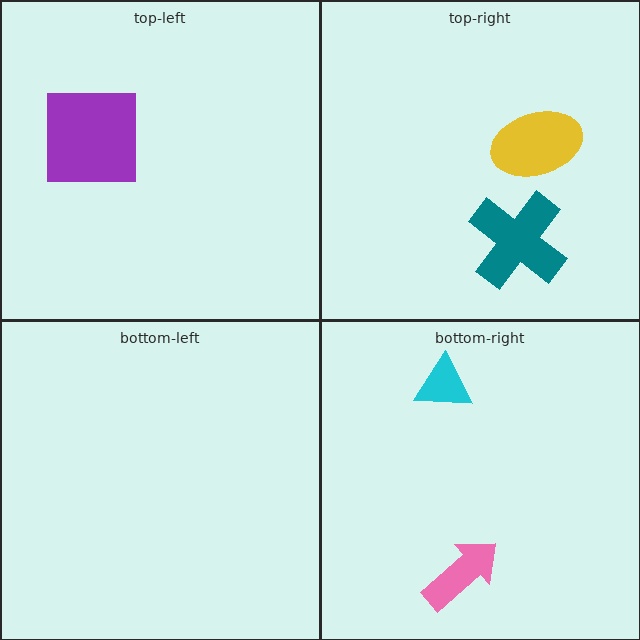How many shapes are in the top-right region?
2.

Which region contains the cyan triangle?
The bottom-right region.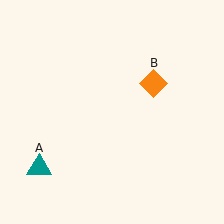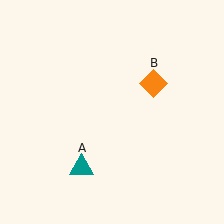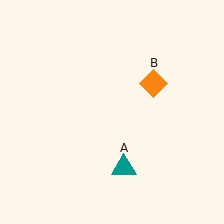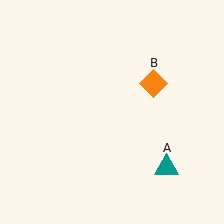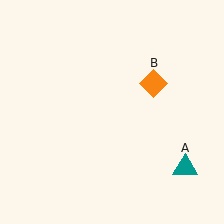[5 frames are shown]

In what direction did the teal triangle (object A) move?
The teal triangle (object A) moved right.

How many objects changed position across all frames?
1 object changed position: teal triangle (object A).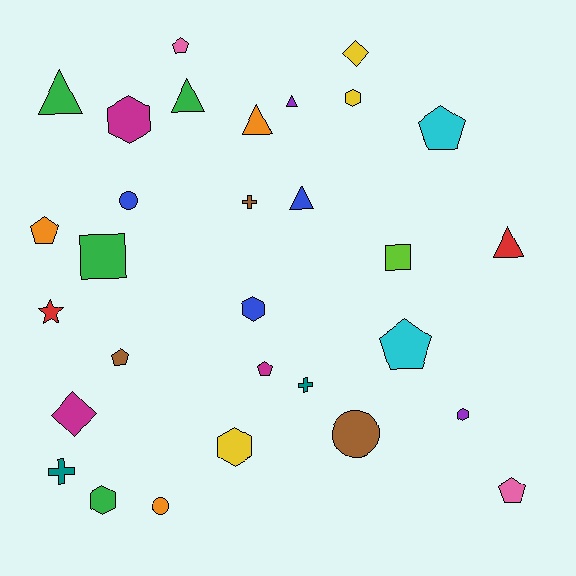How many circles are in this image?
There are 3 circles.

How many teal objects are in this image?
There are 2 teal objects.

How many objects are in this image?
There are 30 objects.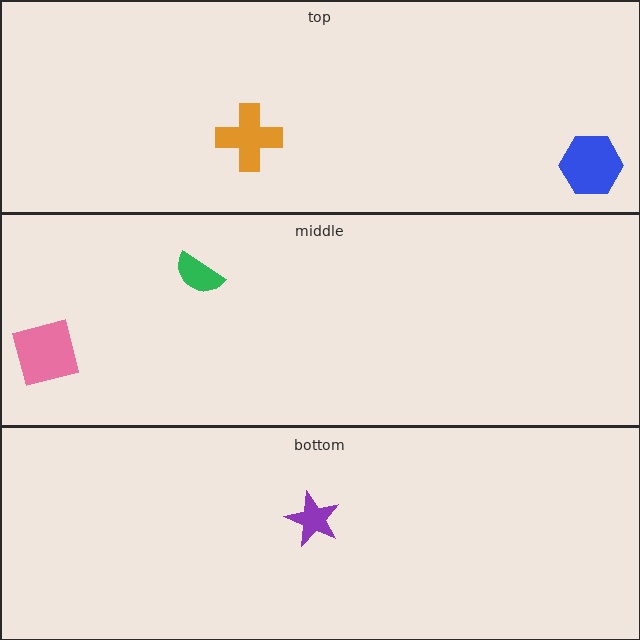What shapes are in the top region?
The blue hexagon, the orange cross.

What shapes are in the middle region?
The pink square, the green semicircle.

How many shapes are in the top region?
2.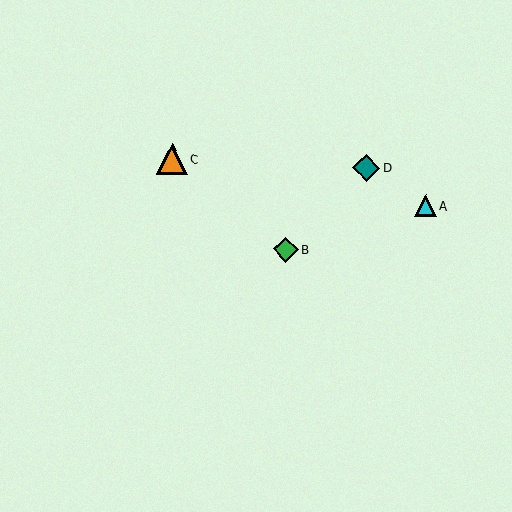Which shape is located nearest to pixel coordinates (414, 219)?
The cyan triangle (labeled A) at (425, 206) is nearest to that location.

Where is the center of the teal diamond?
The center of the teal diamond is at (367, 168).